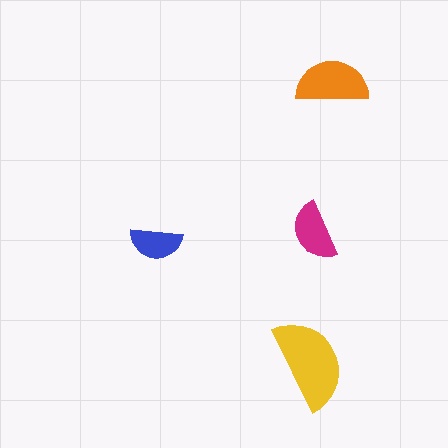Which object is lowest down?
The yellow semicircle is bottommost.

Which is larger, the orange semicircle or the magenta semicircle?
The orange one.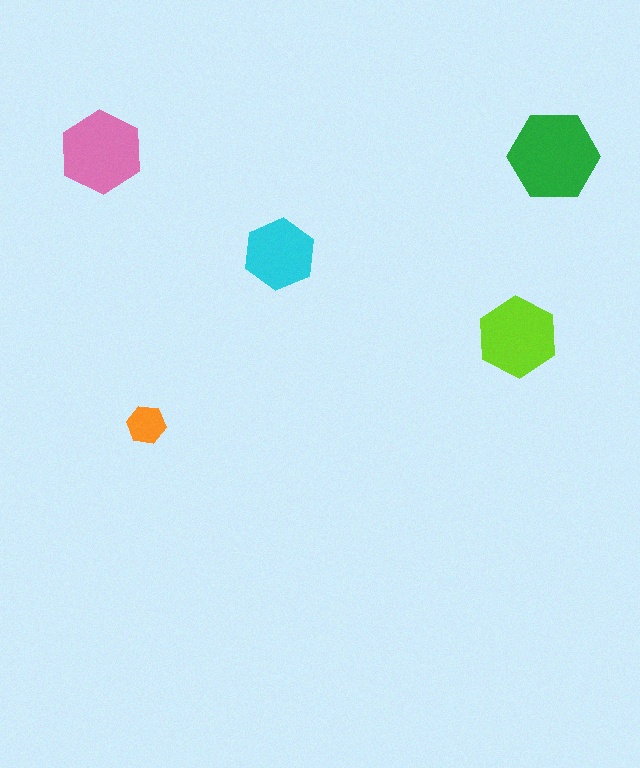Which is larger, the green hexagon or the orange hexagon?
The green one.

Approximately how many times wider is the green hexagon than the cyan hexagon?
About 1.5 times wider.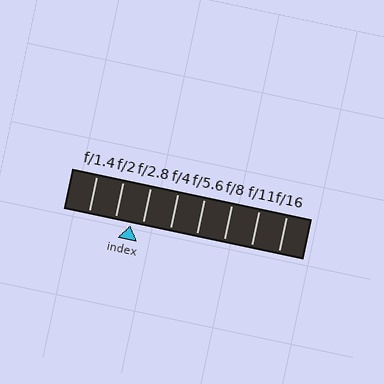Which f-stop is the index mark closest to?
The index mark is closest to f/2.8.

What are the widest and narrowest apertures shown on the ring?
The widest aperture shown is f/1.4 and the narrowest is f/16.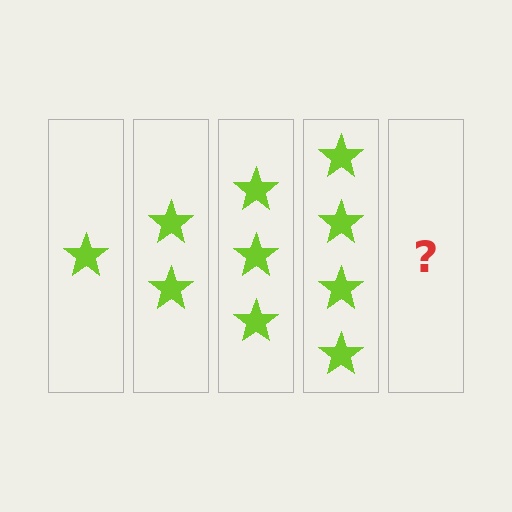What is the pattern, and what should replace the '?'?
The pattern is that each step adds one more star. The '?' should be 5 stars.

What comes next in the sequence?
The next element should be 5 stars.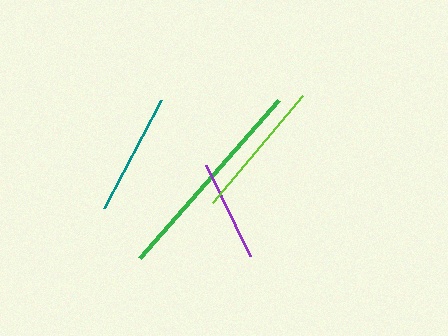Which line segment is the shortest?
The purple line is the shortest at approximately 101 pixels.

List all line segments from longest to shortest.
From longest to shortest: green, lime, teal, purple.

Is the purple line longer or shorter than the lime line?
The lime line is longer than the purple line.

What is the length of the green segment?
The green segment is approximately 211 pixels long.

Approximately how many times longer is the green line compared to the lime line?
The green line is approximately 1.5 times the length of the lime line.